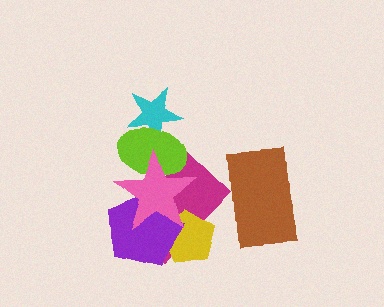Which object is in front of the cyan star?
The lime ellipse is in front of the cyan star.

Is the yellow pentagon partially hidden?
Yes, it is partially covered by another shape.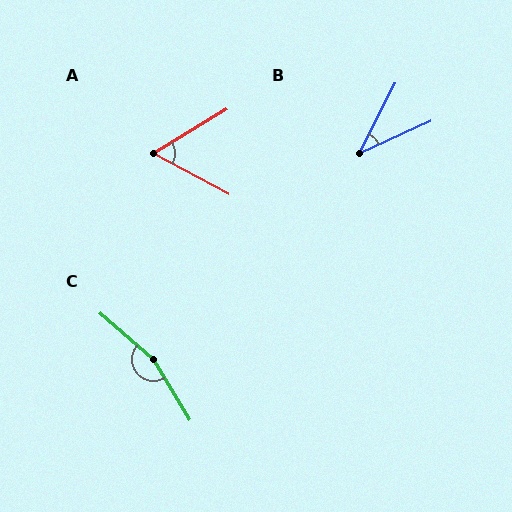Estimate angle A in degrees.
Approximately 60 degrees.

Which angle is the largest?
C, at approximately 162 degrees.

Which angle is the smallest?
B, at approximately 39 degrees.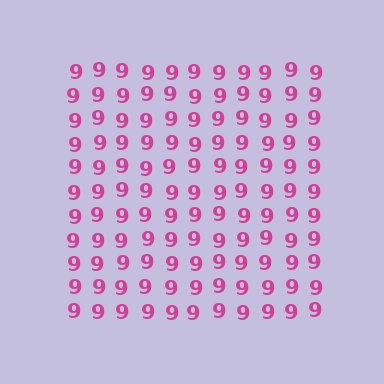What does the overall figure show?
The overall figure shows a square.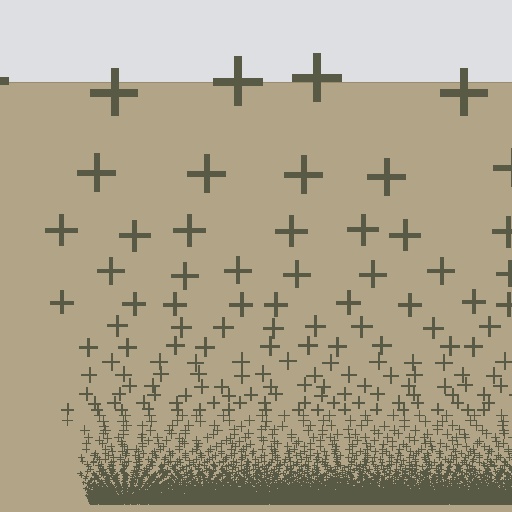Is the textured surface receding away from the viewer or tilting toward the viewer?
The surface appears to tilt toward the viewer. Texture elements get larger and sparser toward the top.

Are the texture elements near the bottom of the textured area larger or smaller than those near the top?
Smaller. The gradient is inverted — elements near the bottom are smaller and denser.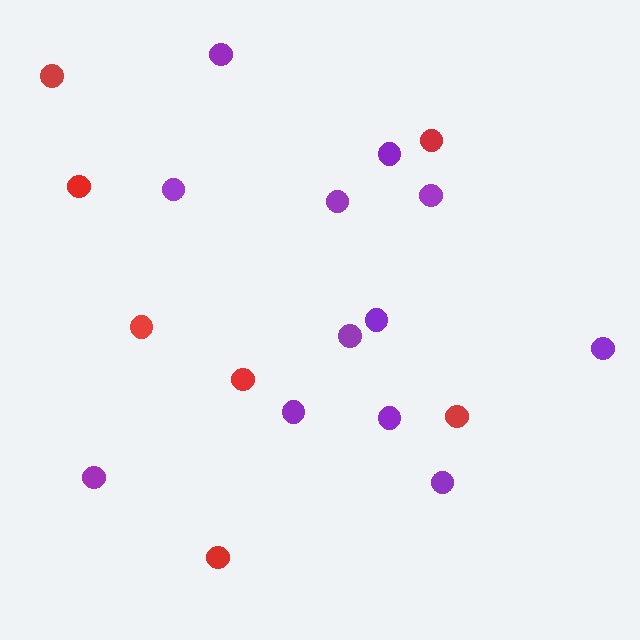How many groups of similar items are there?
There are 2 groups: one group of red circles (7) and one group of purple circles (12).